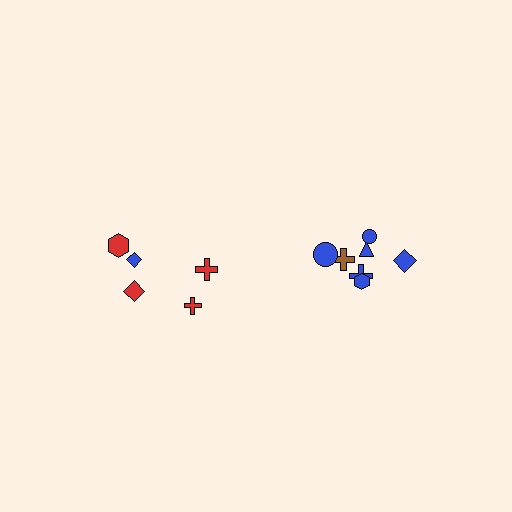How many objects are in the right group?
There are 7 objects.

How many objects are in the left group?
There are 5 objects.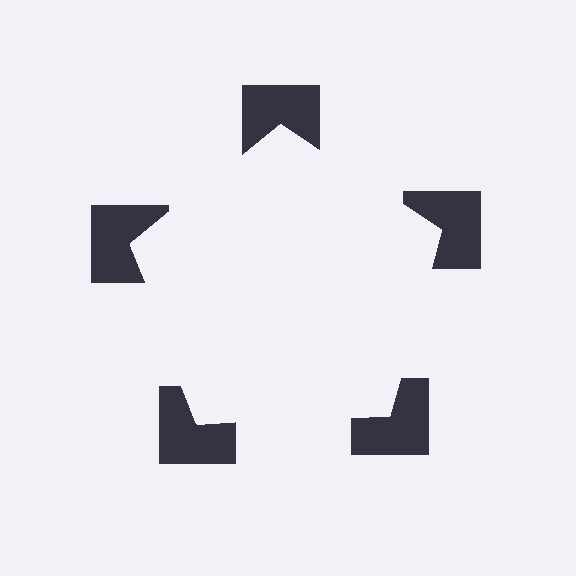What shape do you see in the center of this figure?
An illusory pentagon — its edges are inferred from the aligned wedge cuts in the notched squares, not physically drawn.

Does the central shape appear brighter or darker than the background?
It typically appears slightly brighter than the background, even though no actual brightness change is drawn.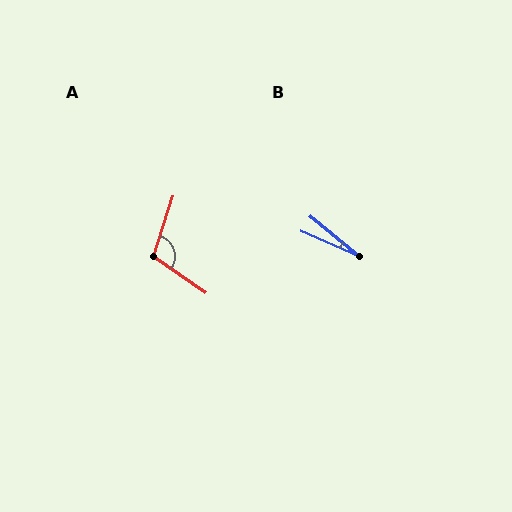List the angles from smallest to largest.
B (16°), A (106°).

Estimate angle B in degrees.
Approximately 16 degrees.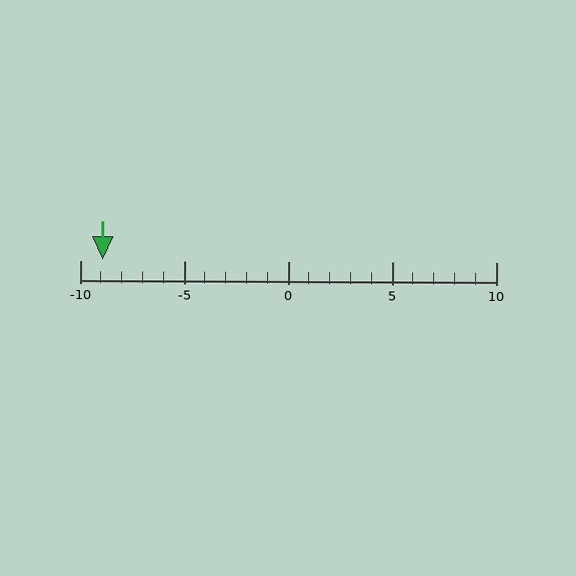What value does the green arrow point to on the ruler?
The green arrow points to approximately -9.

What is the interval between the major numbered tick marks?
The major tick marks are spaced 5 units apart.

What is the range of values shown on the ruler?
The ruler shows values from -10 to 10.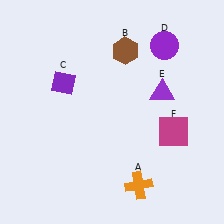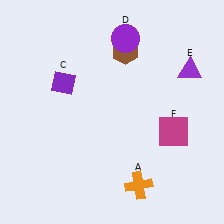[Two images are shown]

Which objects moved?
The objects that moved are: the purple circle (D), the purple triangle (E).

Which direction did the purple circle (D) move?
The purple circle (D) moved left.